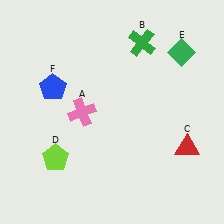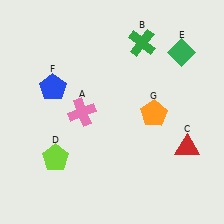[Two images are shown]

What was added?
An orange pentagon (G) was added in Image 2.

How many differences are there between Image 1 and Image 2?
There is 1 difference between the two images.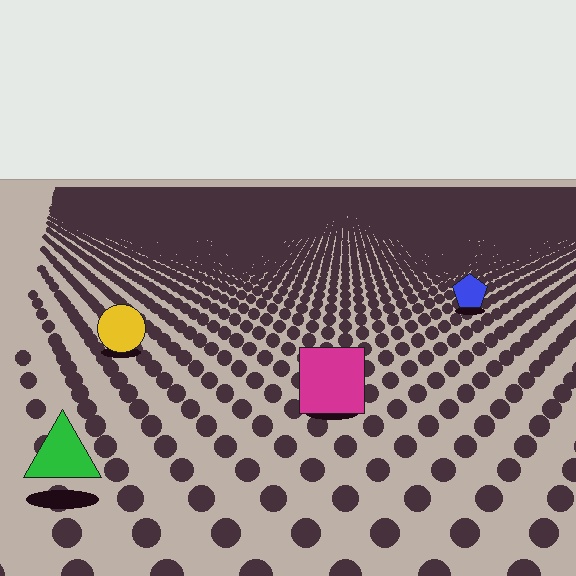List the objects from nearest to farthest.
From nearest to farthest: the green triangle, the magenta square, the yellow circle, the blue pentagon.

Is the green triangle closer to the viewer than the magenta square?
Yes. The green triangle is closer — you can tell from the texture gradient: the ground texture is coarser near it.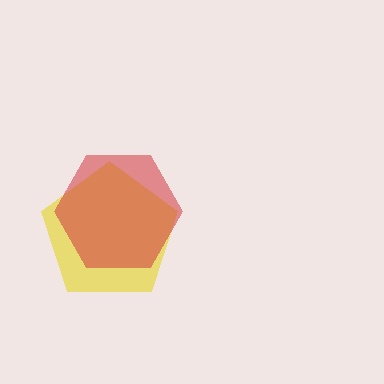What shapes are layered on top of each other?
The layered shapes are: a yellow pentagon, a red hexagon.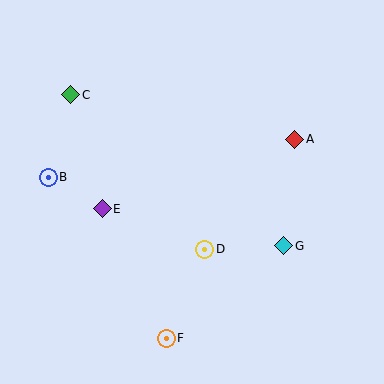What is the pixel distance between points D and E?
The distance between D and E is 110 pixels.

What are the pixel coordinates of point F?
Point F is at (166, 338).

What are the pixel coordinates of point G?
Point G is at (284, 246).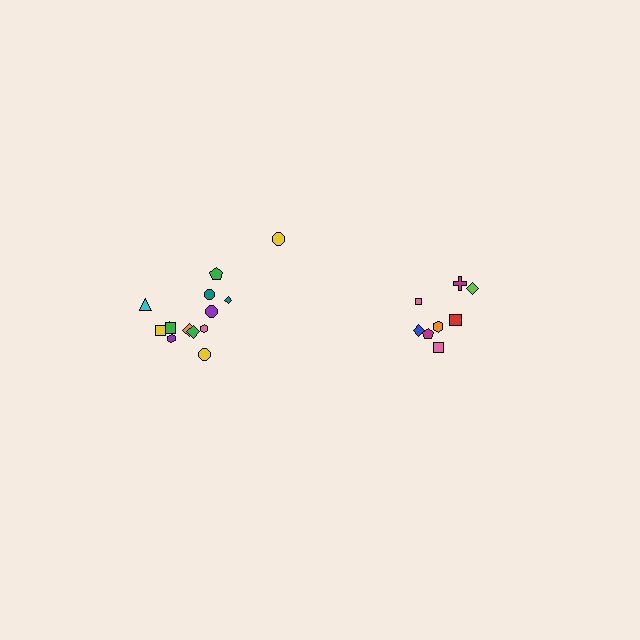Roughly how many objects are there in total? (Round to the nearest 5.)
Roughly 25 objects in total.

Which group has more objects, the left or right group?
The left group.